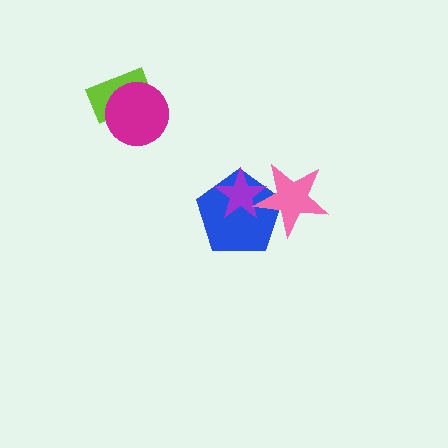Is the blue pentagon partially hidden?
Yes, it is partially covered by another shape.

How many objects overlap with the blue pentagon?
2 objects overlap with the blue pentagon.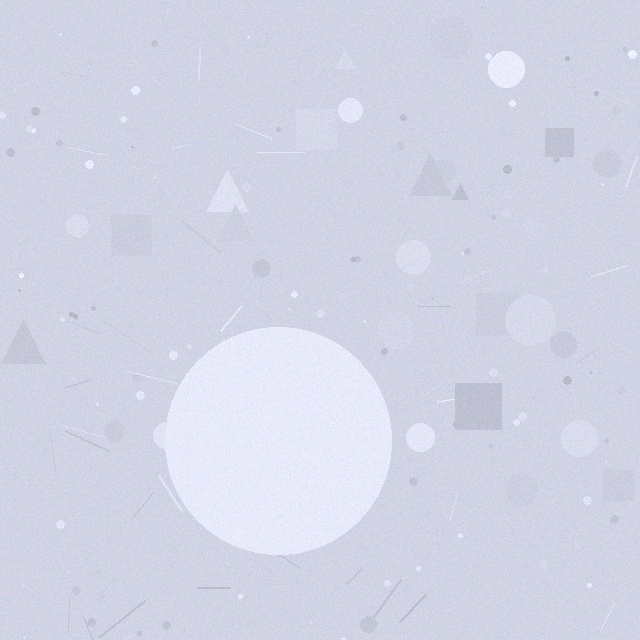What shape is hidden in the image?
A circle is hidden in the image.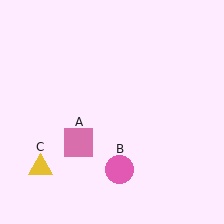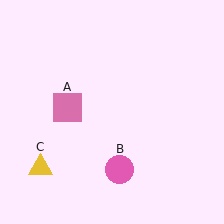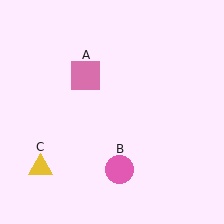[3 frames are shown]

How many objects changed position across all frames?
1 object changed position: pink square (object A).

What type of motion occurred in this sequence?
The pink square (object A) rotated clockwise around the center of the scene.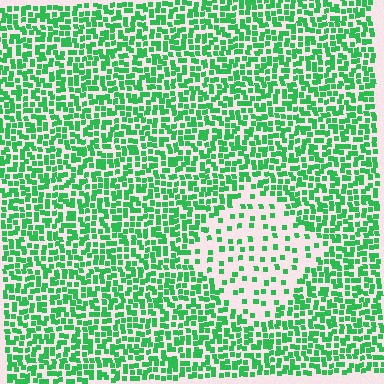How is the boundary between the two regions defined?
The boundary is defined by a change in element density (approximately 2.8x ratio). All elements are the same color, size, and shape.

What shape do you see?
I see a diamond.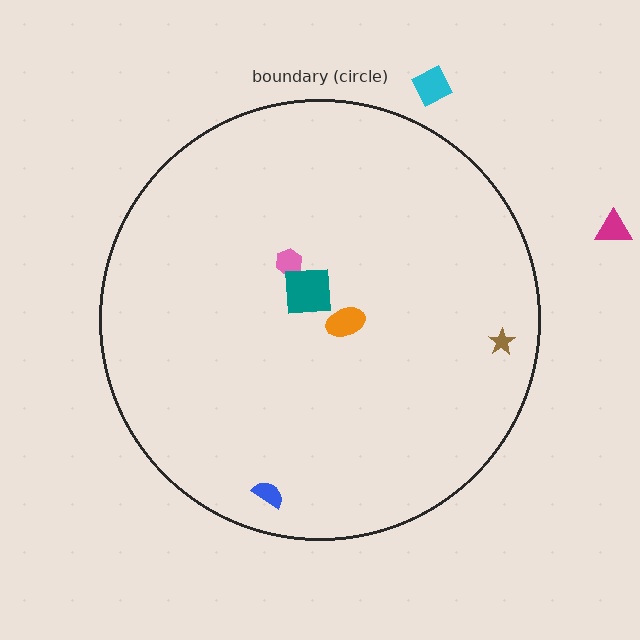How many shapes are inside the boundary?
5 inside, 2 outside.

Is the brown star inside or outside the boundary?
Inside.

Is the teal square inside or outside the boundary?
Inside.